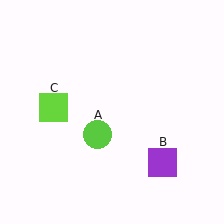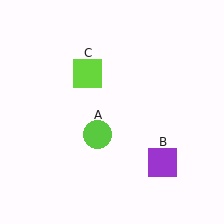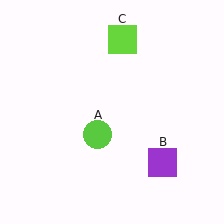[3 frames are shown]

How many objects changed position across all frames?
1 object changed position: lime square (object C).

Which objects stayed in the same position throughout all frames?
Lime circle (object A) and purple square (object B) remained stationary.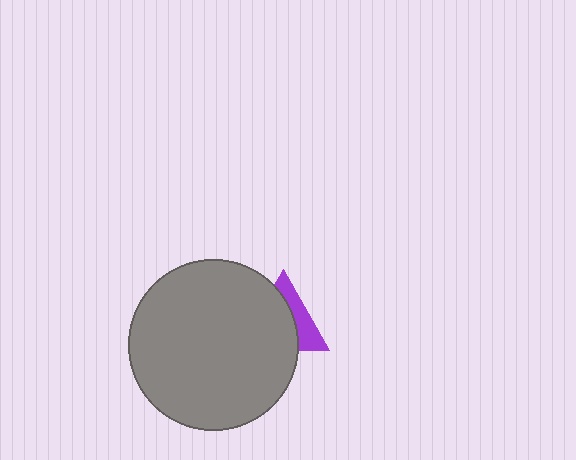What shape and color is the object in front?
The object in front is a gray circle.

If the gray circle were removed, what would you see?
You would see the complete purple triangle.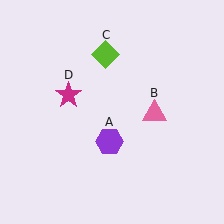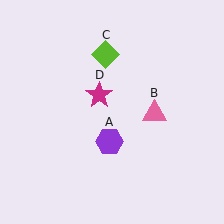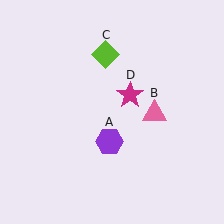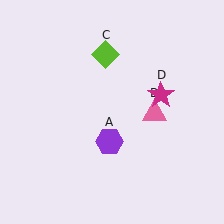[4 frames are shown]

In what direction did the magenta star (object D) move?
The magenta star (object D) moved right.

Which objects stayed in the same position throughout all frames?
Purple hexagon (object A) and pink triangle (object B) and lime diamond (object C) remained stationary.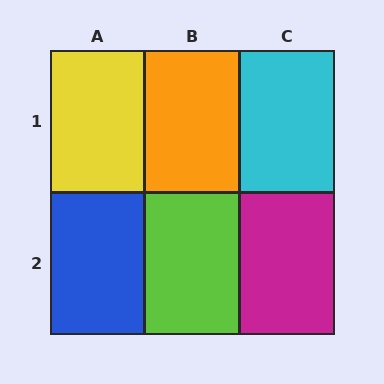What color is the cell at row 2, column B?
Lime.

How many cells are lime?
1 cell is lime.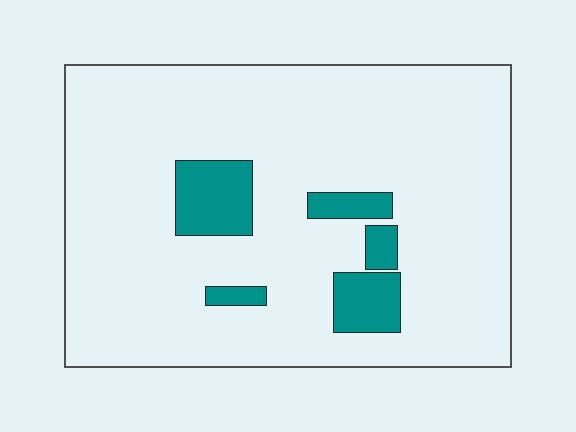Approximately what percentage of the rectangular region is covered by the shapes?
Approximately 10%.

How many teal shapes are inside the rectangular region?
5.